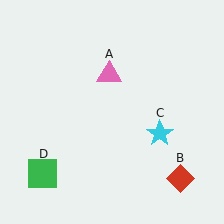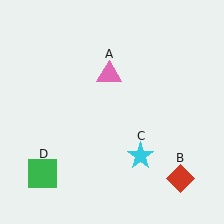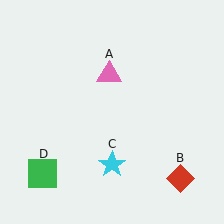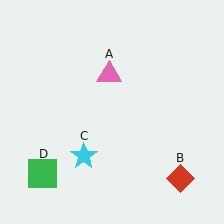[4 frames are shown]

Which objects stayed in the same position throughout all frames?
Pink triangle (object A) and red diamond (object B) and green square (object D) remained stationary.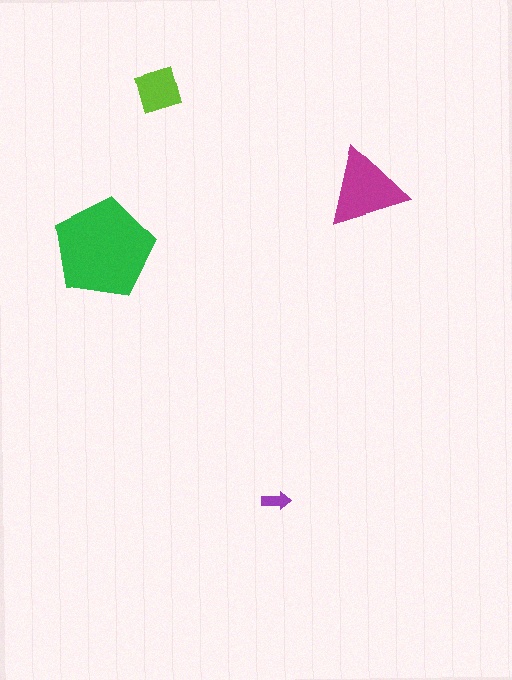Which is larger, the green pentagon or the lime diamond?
The green pentagon.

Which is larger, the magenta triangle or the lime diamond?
The magenta triangle.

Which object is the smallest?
The purple arrow.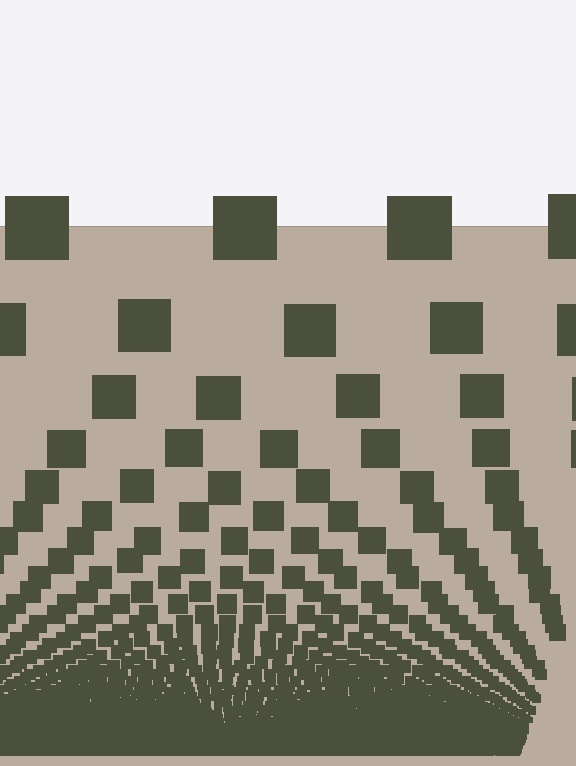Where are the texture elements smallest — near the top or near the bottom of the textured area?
Near the bottom.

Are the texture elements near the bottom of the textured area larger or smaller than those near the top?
Smaller. The gradient is inverted — elements near the bottom are smaller and denser.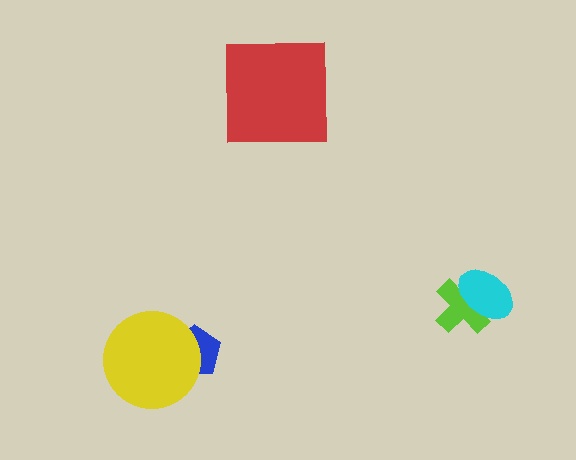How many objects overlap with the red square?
0 objects overlap with the red square.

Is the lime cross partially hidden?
Yes, it is partially covered by another shape.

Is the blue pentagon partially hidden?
Yes, it is partially covered by another shape.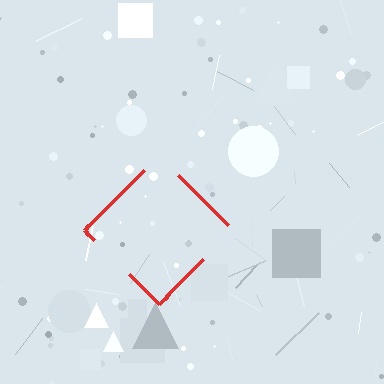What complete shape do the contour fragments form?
The contour fragments form a diamond.